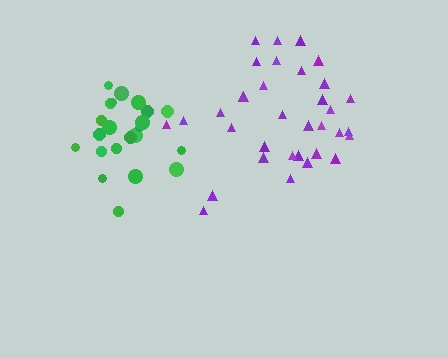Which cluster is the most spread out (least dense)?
Purple.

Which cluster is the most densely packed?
Green.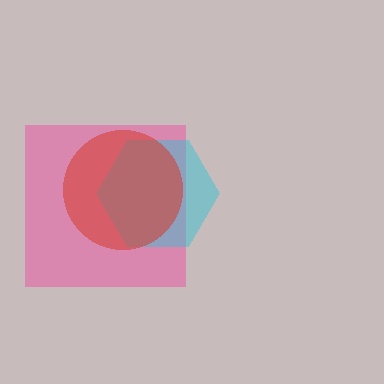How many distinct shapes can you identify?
There are 3 distinct shapes: a pink square, a cyan hexagon, a red circle.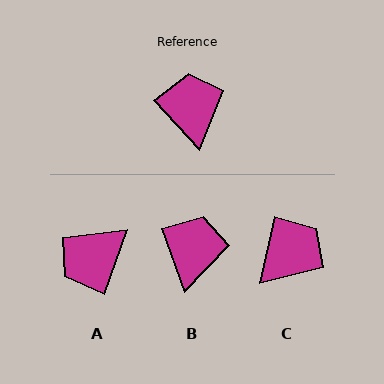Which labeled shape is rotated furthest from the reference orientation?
A, about 119 degrees away.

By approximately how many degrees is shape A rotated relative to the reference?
Approximately 119 degrees counter-clockwise.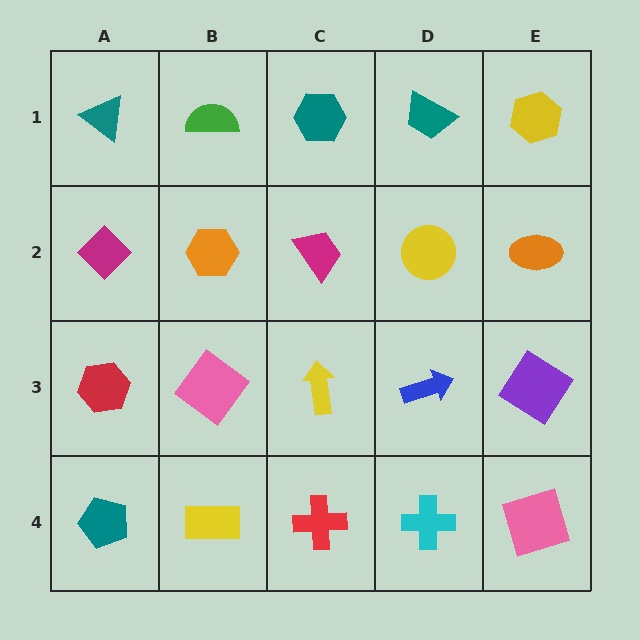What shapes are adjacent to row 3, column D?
A yellow circle (row 2, column D), a cyan cross (row 4, column D), a yellow arrow (row 3, column C), a purple diamond (row 3, column E).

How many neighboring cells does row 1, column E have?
2.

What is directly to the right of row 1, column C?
A teal trapezoid.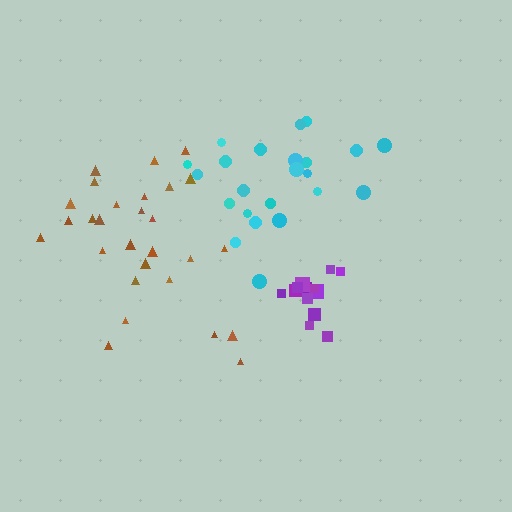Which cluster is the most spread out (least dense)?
Brown.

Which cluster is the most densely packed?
Purple.